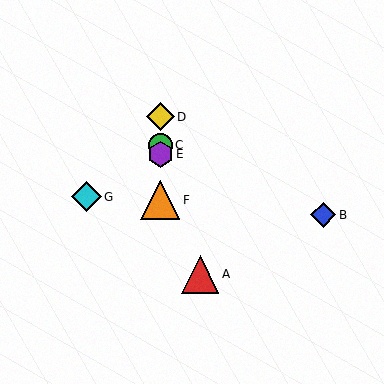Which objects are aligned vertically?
Objects C, D, E, F are aligned vertically.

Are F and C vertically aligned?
Yes, both are at x≈160.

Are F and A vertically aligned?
No, F is at x≈160 and A is at x≈200.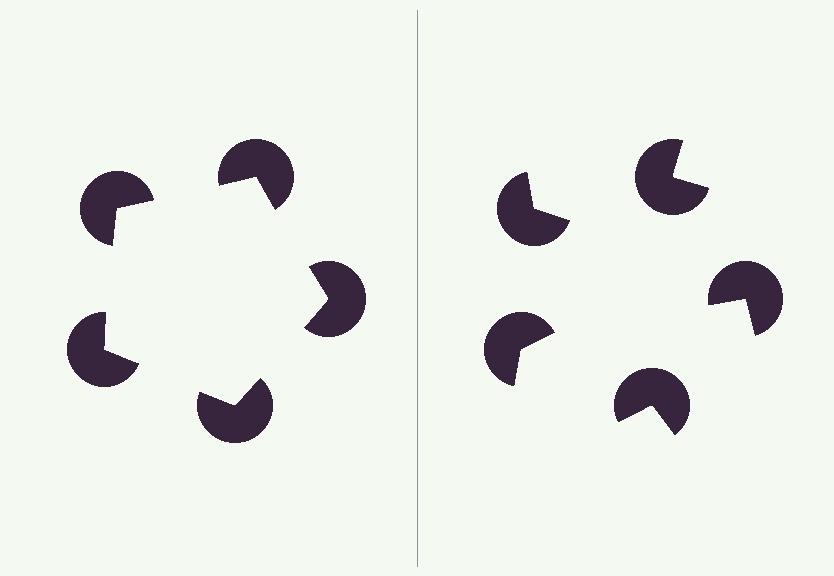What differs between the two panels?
The pac-man discs are positioned identically on both sides; only the wedge orientations differ. On the left they align to a pentagon; on the right they are misaligned.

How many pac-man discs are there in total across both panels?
10 — 5 on each side.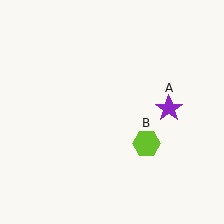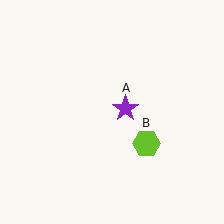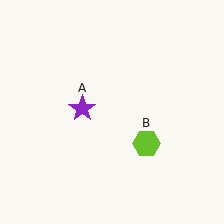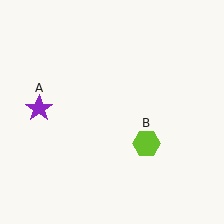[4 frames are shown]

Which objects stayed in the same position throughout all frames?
Lime hexagon (object B) remained stationary.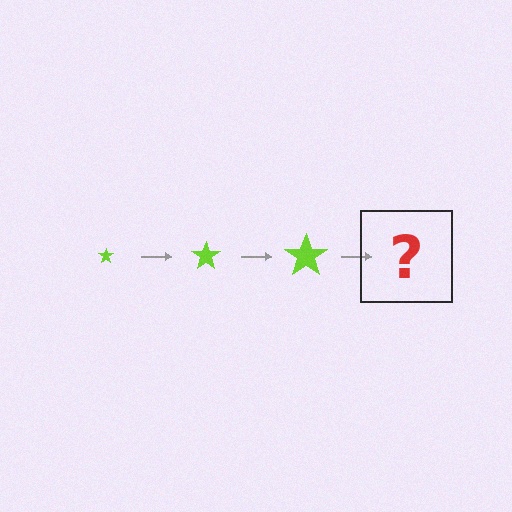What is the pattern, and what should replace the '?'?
The pattern is that the star gets progressively larger each step. The '?' should be a lime star, larger than the previous one.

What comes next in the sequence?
The next element should be a lime star, larger than the previous one.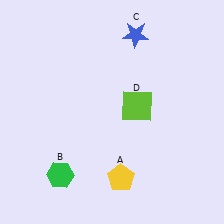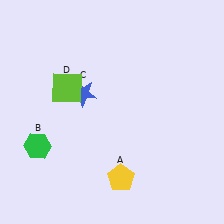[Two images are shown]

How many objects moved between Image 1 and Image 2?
3 objects moved between the two images.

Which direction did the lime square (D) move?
The lime square (D) moved left.